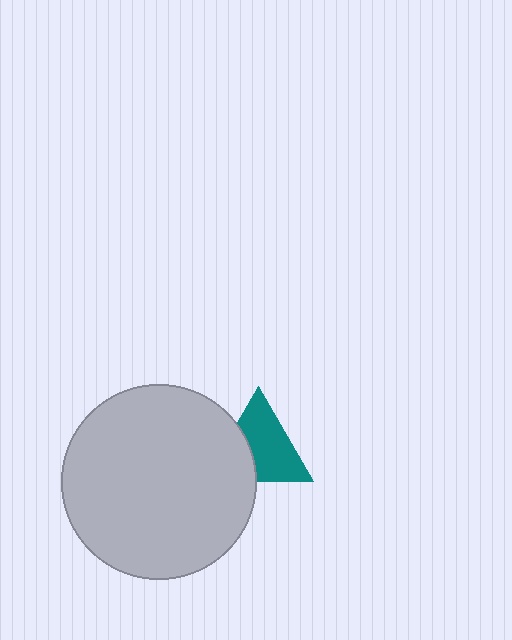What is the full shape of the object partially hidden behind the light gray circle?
The partially hidden object is a teal triangle.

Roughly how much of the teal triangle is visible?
Most of it is visible (roughly 66%).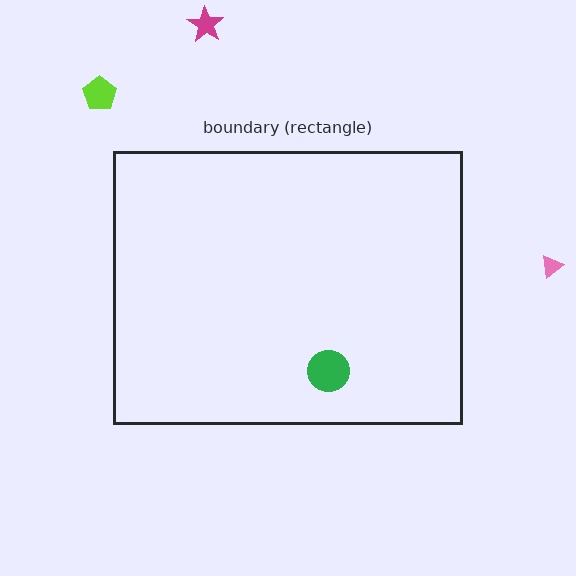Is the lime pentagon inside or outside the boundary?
Outside.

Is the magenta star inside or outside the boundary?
Outside.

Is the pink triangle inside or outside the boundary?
Outside.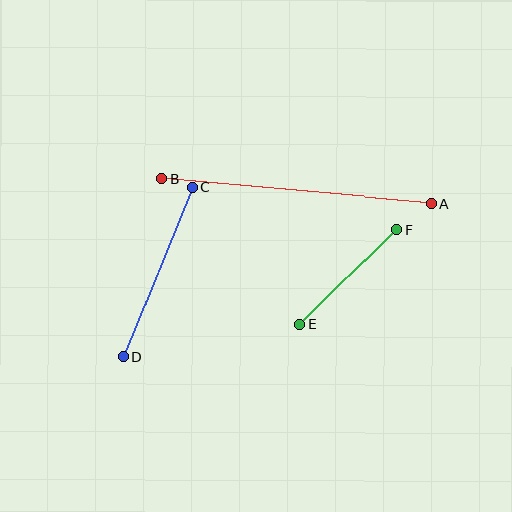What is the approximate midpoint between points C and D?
The midpoint is at approximately (158, 272) pixels.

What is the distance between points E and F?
The distance is approximately 136 pixels.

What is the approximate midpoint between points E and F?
The midpoint is at approximately (348, 277) pixels.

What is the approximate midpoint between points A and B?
The midpoint is at approximately (297, 191) pixels.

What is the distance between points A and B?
The distance is approximately 271 pixels.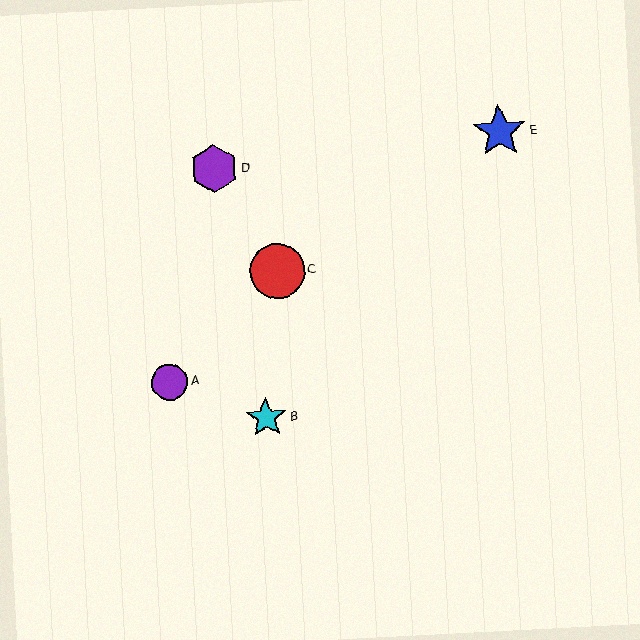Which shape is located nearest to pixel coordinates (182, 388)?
The purple circle (labeled A) at (170, 382) is nearest to that location.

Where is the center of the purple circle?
The center of the purple circle is at (170, 382).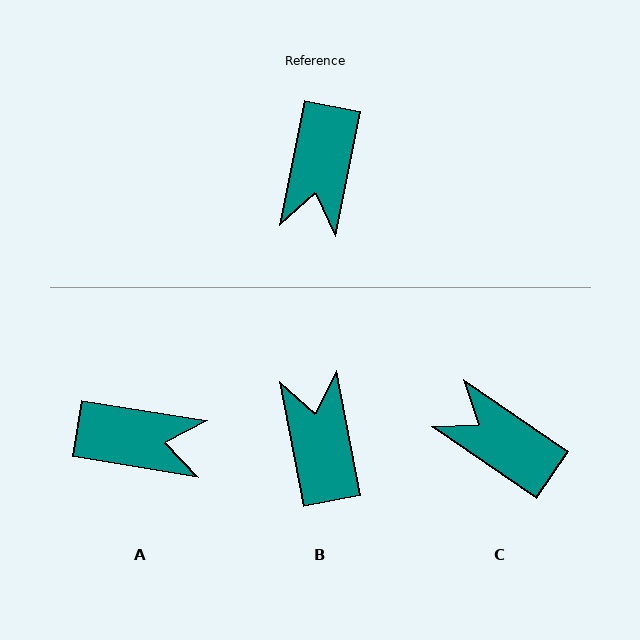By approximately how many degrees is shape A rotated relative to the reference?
Approximately 92 degrees counter-clockwise.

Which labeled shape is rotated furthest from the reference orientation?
B, about 158 degrees away.